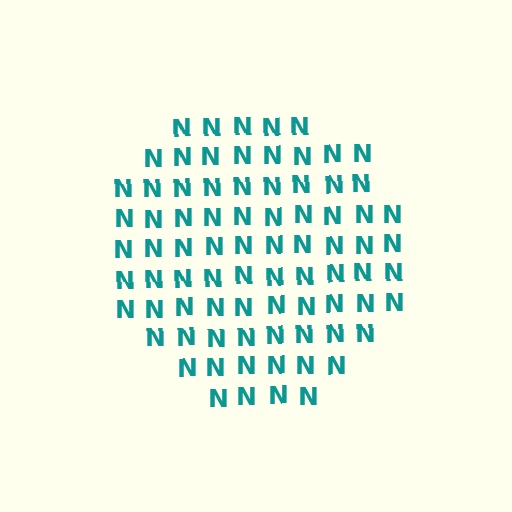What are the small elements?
The small elements are letter N's.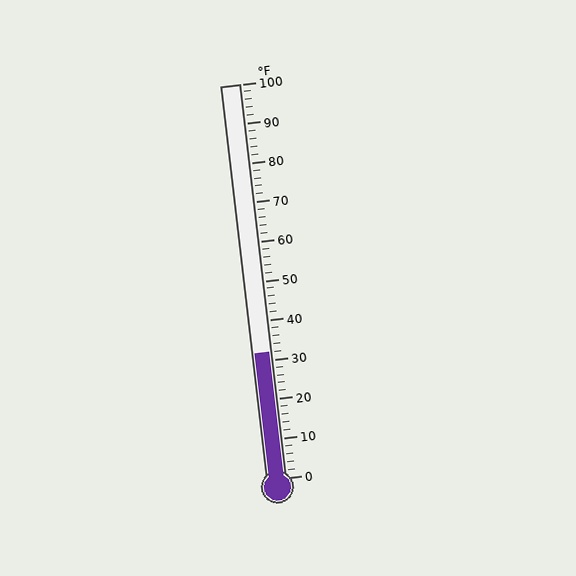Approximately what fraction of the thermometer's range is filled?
The thermometer is filled to approximately 30% of its range.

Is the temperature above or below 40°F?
The temperature is below 40°F.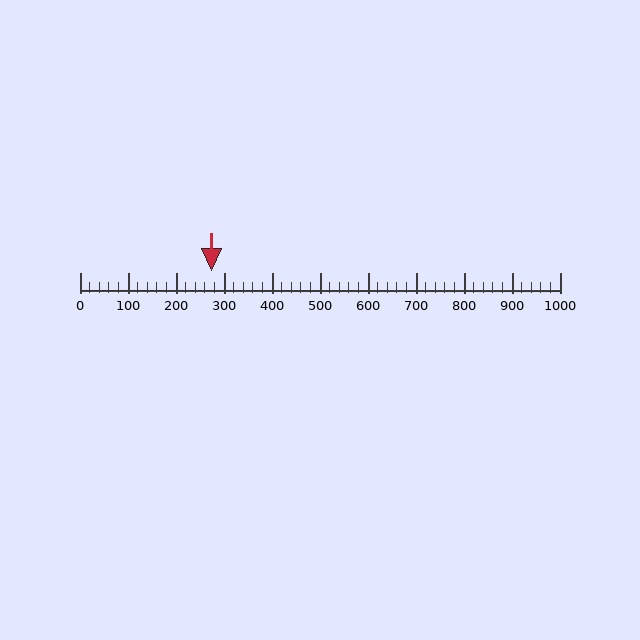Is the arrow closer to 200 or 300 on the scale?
The arrow is closer to 300.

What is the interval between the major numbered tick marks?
The major tick marks are spaced 100 units apart.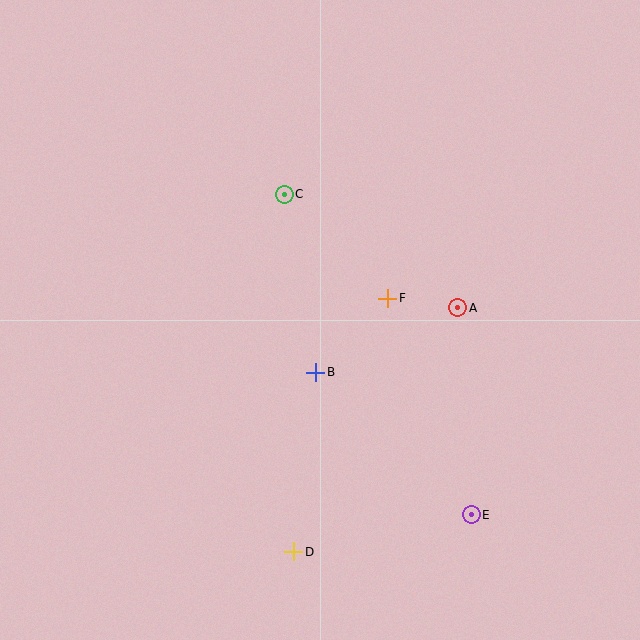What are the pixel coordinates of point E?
Point E is at (471, 515).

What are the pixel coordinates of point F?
Point F is at (388, 298).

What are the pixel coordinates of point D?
Point D is at (294, 552).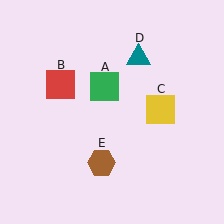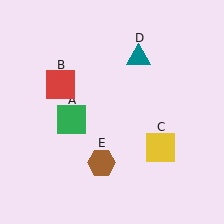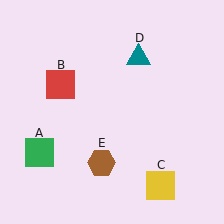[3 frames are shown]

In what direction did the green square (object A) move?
The green square (object A) moved down and to the left.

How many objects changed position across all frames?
2 objects changed position: green square (object A), yellow square (object C).